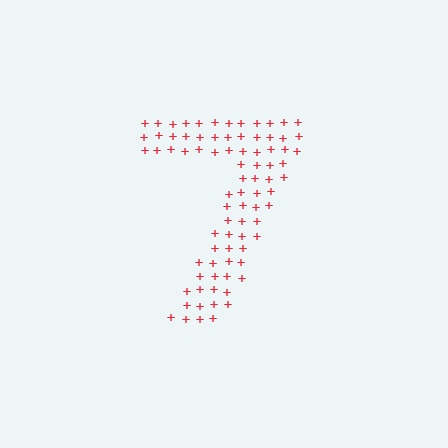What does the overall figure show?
The overall figure shows the digit 7.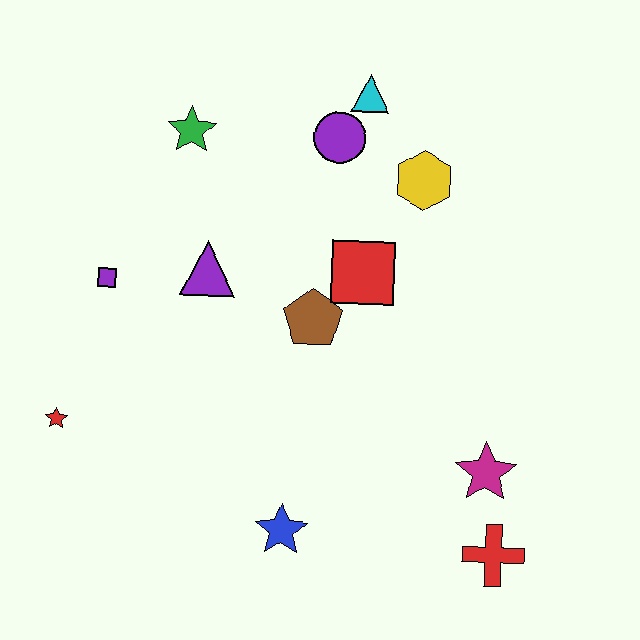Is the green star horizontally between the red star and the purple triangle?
Yes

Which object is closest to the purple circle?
The cyan triangle is closest to the purple circle.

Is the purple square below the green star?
Yes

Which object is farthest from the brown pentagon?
The red cross is farthest from the brown pentagon.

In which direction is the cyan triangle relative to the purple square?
The cyan triangle is to the right of the purple square.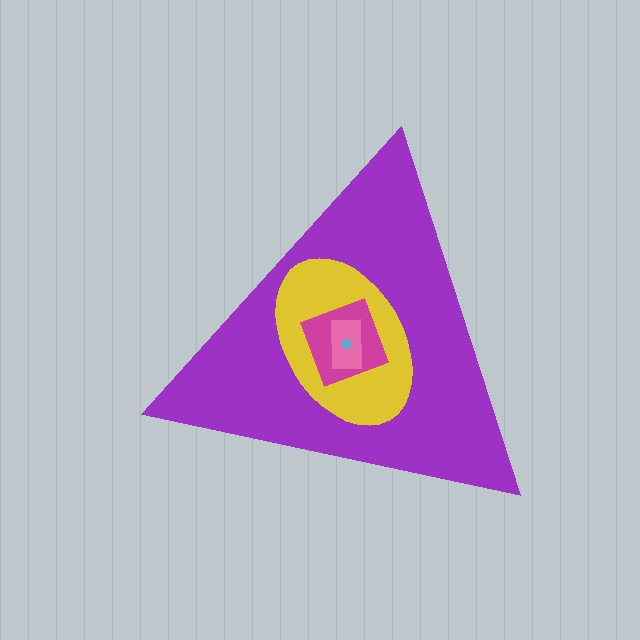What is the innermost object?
The cyan star.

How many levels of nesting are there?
5.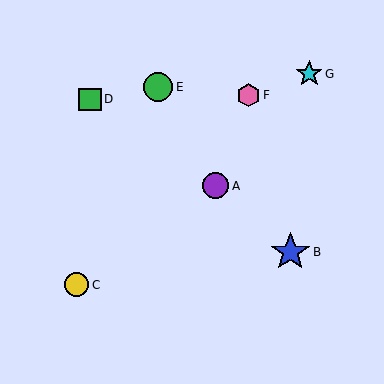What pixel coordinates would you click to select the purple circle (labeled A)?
Click at (215, 186) to select the purple circle A.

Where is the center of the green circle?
The center of the green circle is at (158, 87).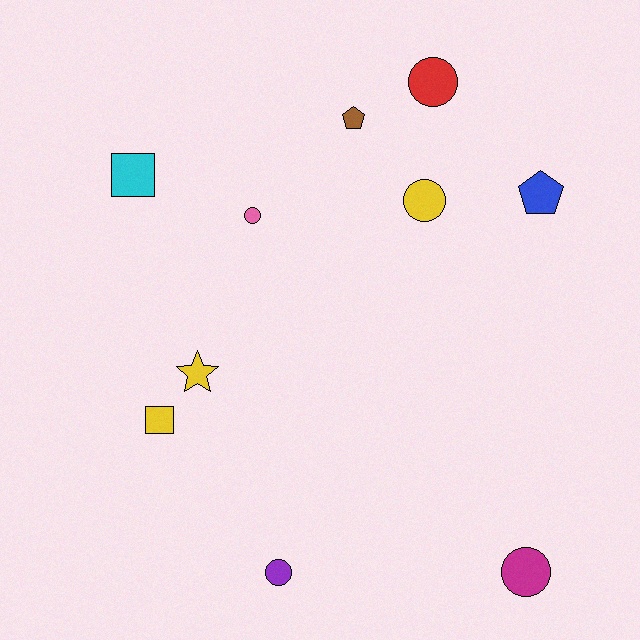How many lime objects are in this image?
There are no lime objects.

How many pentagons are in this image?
There are 2 pentagons.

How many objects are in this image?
There are 10 objects.